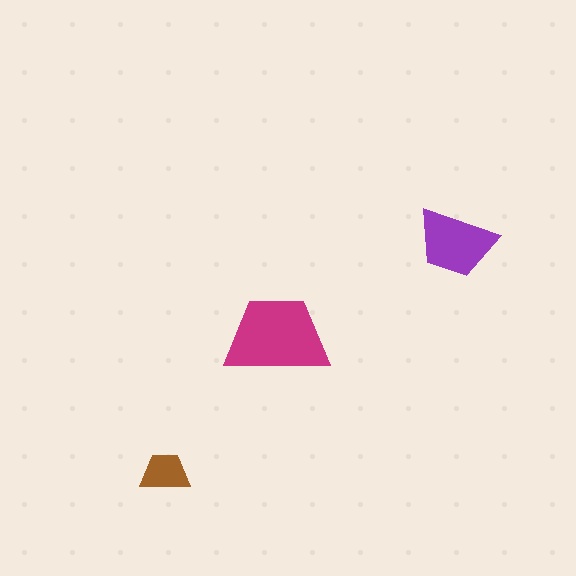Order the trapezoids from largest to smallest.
the magenta one, the purple one, the brown one.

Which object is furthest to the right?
The purple trapezoid is rightmost.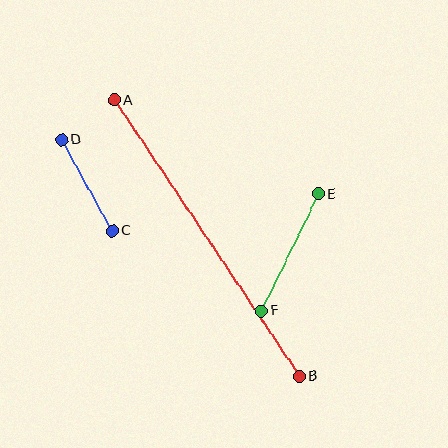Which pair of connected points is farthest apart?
Points A and B are farthest apart.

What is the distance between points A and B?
The distance is approximately 333 pixels.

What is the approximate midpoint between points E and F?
The midpoint is at approximately (290, 252) pixels.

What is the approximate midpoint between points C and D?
The midpoint is at approximately (87, 185) pixels.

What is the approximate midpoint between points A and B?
The midpoint is at approximately (207, 238) pixels.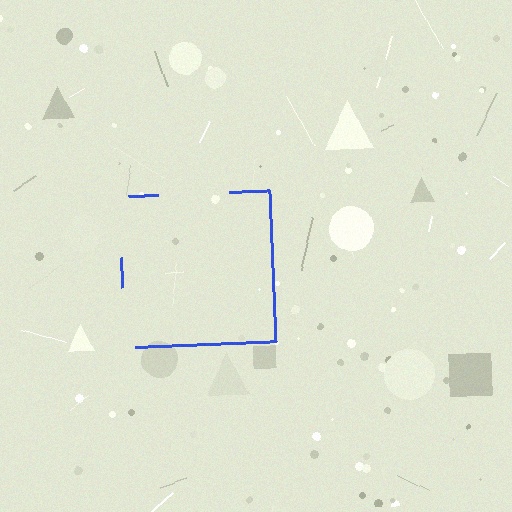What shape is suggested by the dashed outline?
The dashed outline suggests a square.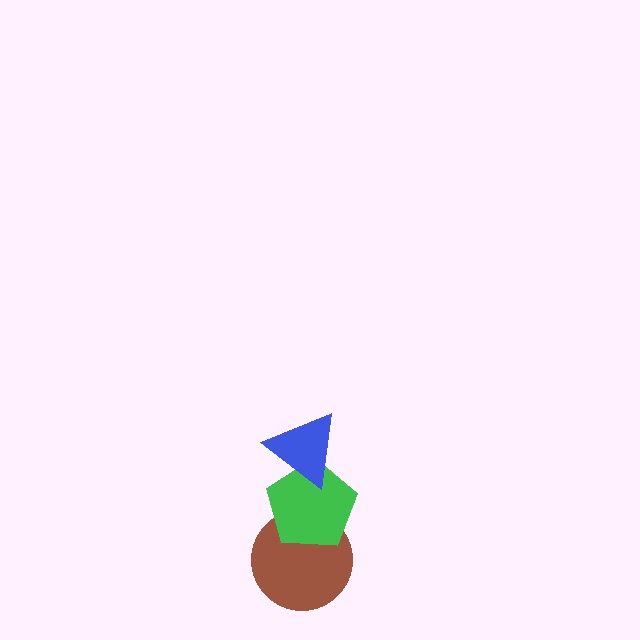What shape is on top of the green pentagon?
The blue triangle is on top of the green pentagon.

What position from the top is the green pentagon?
The green pentagon is 2nd from the top.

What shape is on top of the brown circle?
The green pentagon is on top of the brown circle.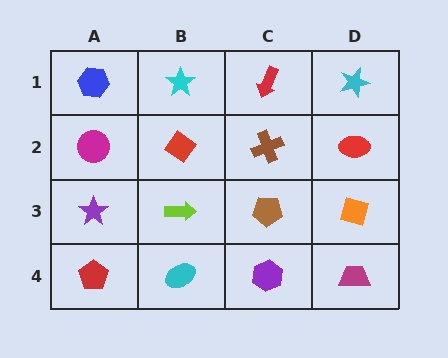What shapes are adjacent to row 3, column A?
A magenta circle (row 2, column A), a red pentagon (row 4, column A), a lime arrow (row 3, column B).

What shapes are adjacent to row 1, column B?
A red diamond (row 2, column B), a blue hexagon (row 1, column A), a red arrow (row 1, column C).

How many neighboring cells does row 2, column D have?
3.